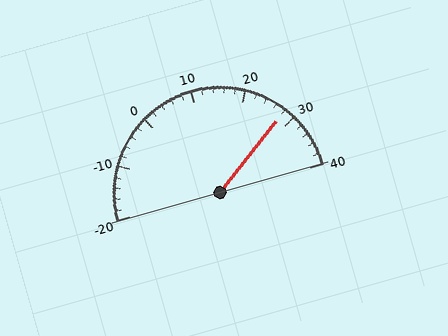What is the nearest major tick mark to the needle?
The nearest major tick mark is 30.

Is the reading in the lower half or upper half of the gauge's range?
The reading is in the upper half of the range (-20 to 40).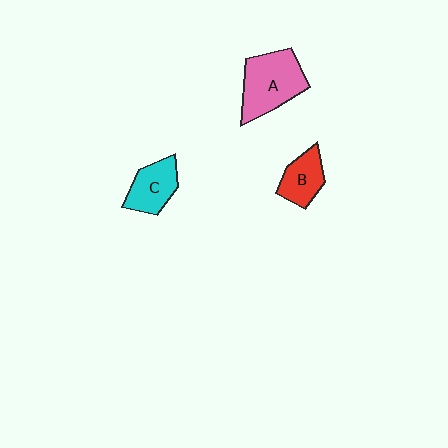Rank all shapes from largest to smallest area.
From largest to smallest: A (pink), C (cyan), B (red).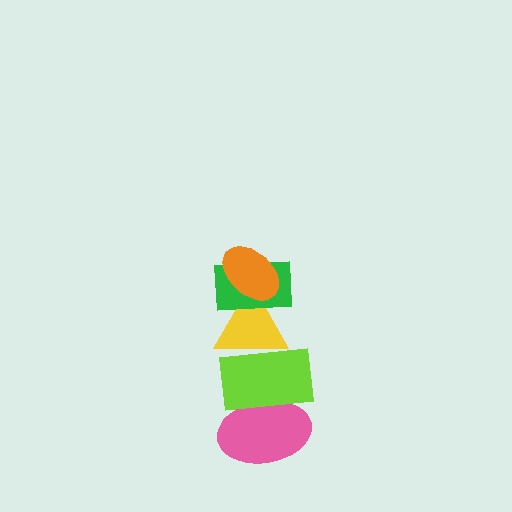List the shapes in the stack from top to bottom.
From top to bottom: the orange ellipse, the green rectangle, the yellow triangle, the lime rectangle, the pink ellipse.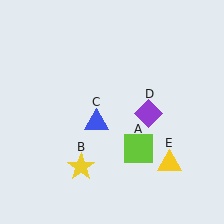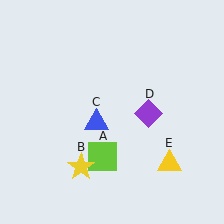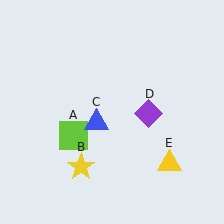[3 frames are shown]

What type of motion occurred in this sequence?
The lime square (object A) rotated clockwise around the center of the scene.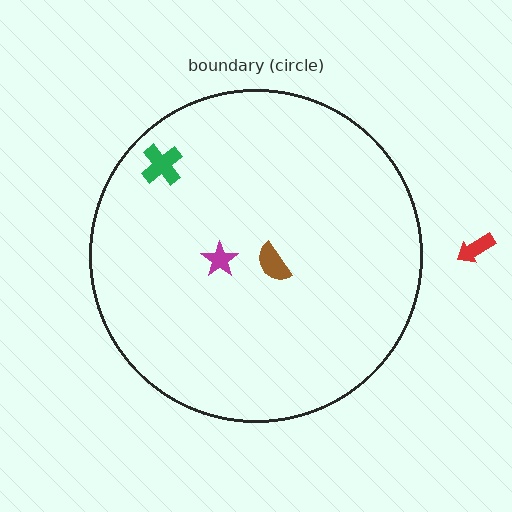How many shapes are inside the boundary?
3 inside, 1 outside.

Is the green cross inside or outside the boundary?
Inside.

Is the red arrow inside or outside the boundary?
Outside.